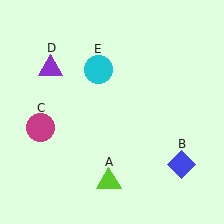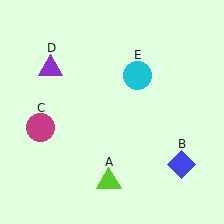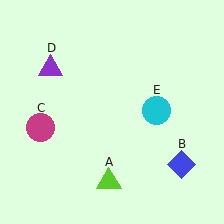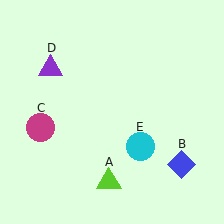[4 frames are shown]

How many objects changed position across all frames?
1 object changed position: cyan circle (object E).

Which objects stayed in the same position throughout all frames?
Lime triangle (object A) and blue diamond (object B) and magenta circle (object C) and purple triangle (object D) remained stationary.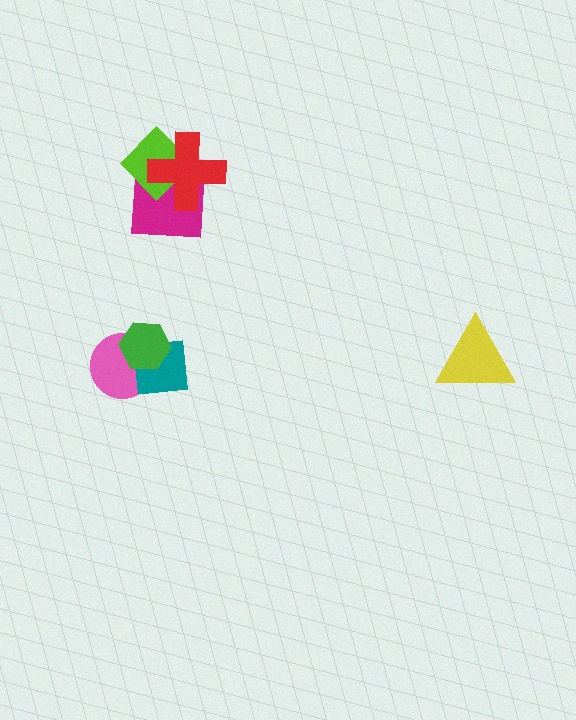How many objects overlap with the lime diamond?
2 objects overlap with the lime diamond.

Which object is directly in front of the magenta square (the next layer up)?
The lime diamond is directly in front of the magenta square.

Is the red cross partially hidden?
No, no other shape covers it.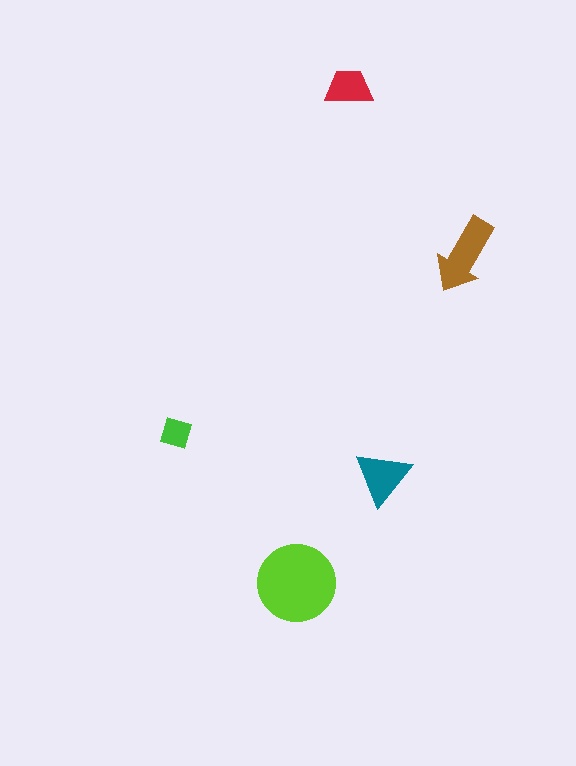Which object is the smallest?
The green diamond.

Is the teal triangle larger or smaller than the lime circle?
Smaller.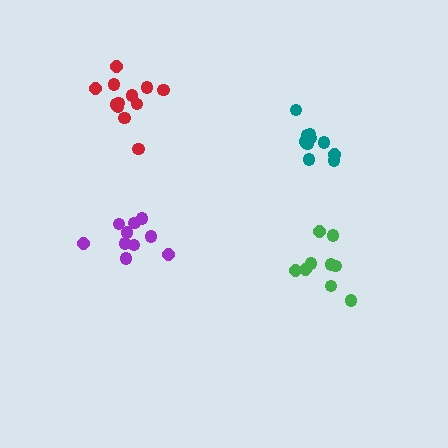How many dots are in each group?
Group 1: 10 dots, Group 2: 9 dots, Group 3: 11 dots, Group 4: 12 dots (42 total).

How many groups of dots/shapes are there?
There are 4 groups.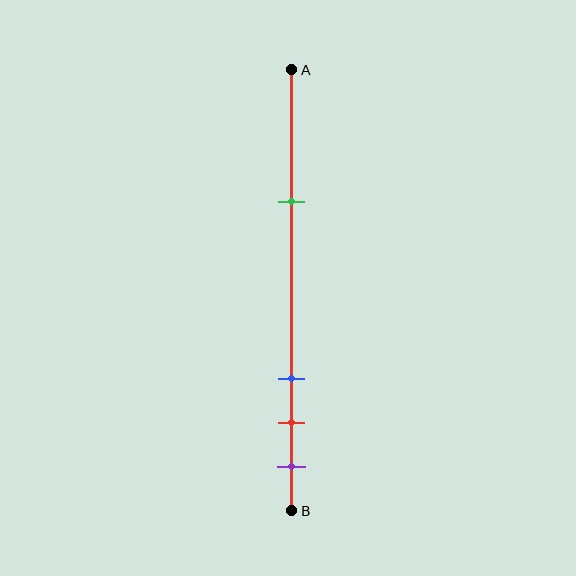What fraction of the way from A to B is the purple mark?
The purple mark is approximately 90% (0.9) of the way from A to B.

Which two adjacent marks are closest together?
The red and purple marks are the closest adjacent pair.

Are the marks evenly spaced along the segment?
No, the marks are not evenly spaced.